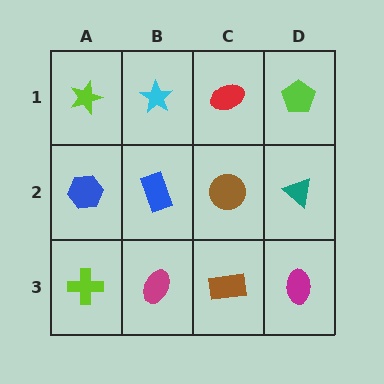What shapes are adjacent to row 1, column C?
A brown circle (row 2, column C), a cyan star (row 1, column B), a lime pentagon (row 1, column D).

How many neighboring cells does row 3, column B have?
3.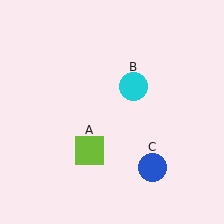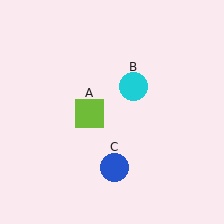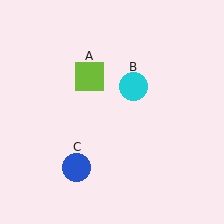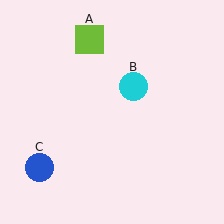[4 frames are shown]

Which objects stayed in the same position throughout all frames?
Cyan circle (object B) remained stationary.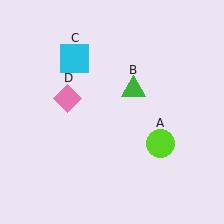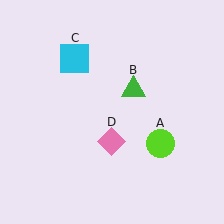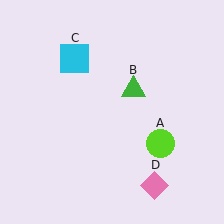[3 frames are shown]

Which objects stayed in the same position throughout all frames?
Lime circle (object A) and green triangle (object B) and cyan square (object C) remained stationary.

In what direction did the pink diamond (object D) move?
The pink diamond (object D) moved down and to the right.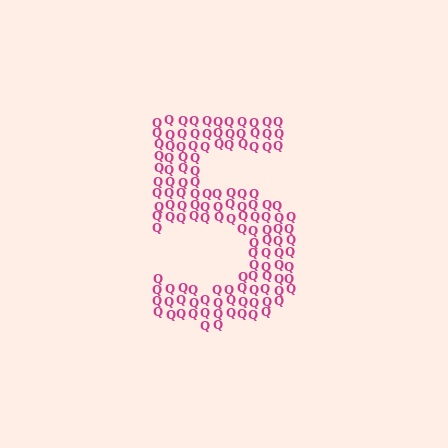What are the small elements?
The small elements are letter Q's.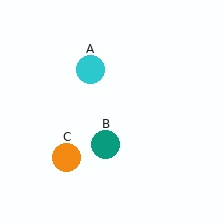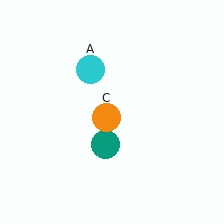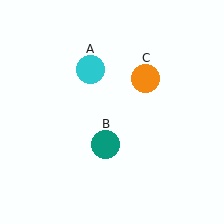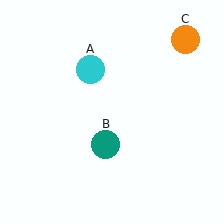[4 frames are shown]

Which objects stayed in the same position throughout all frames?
Cyan circle (object A) and teal circle (object B) remained stationary.